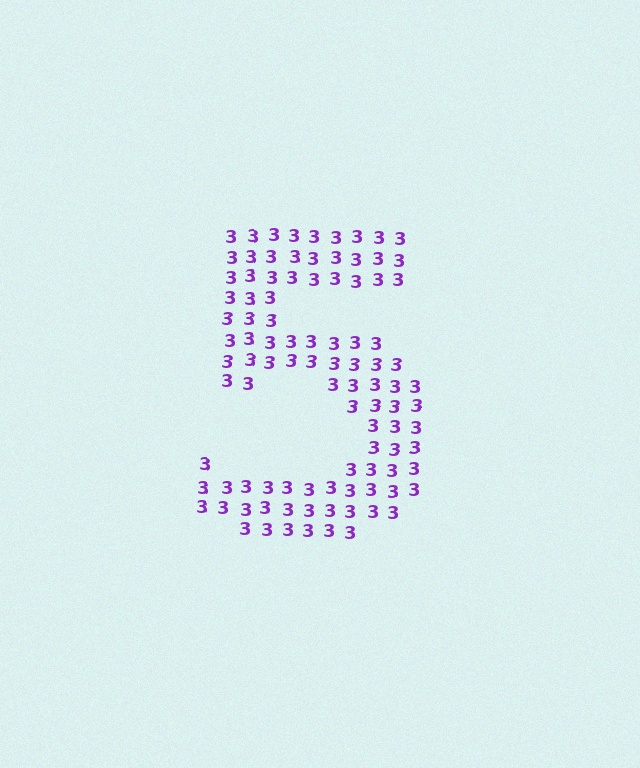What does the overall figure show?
The overall figure shows the digit 5.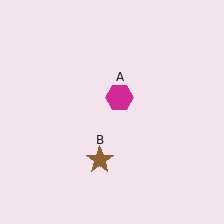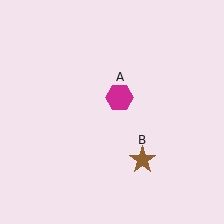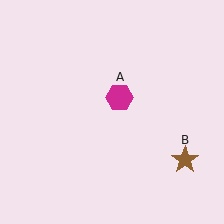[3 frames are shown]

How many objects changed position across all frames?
1 object changed position: brown star (object B).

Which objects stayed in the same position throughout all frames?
Magenta hexagon (object A) remained stationary.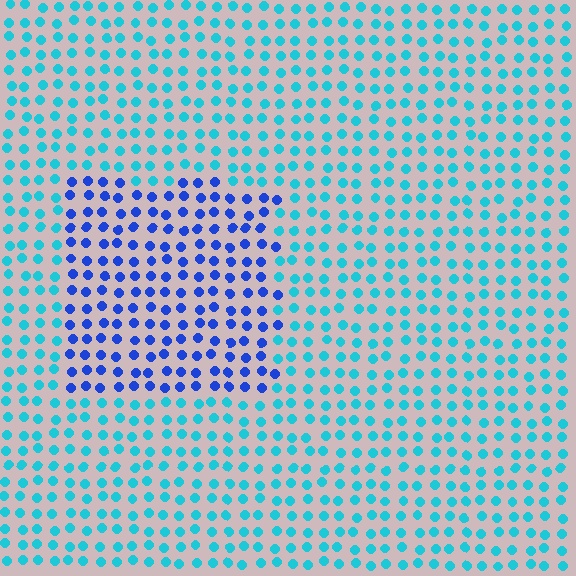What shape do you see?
I see a rectangle.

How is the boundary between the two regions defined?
The boundary is defined purely by a slight shift in hue (about 43 degrees). Spacing, size, and orientation are identical on both sides.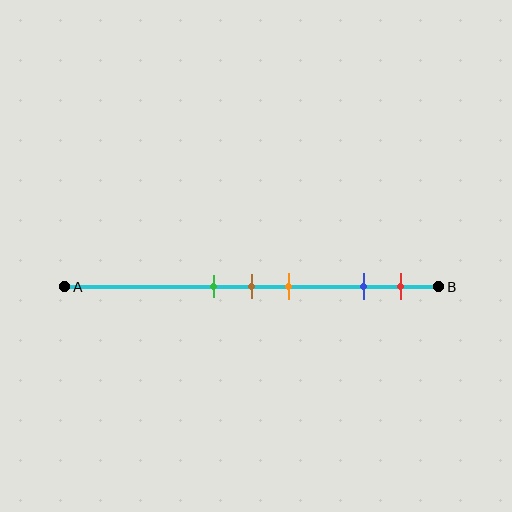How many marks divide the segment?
There are 5 marks dividing the segment.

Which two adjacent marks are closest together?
The green and brown marks are the closest adjacent pair.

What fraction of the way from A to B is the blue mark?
The blue mark is approximately 80% (0.8) of the way from A to B.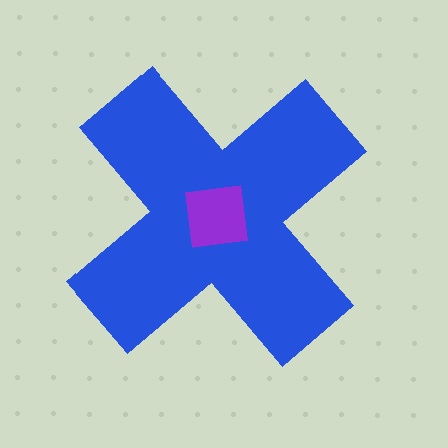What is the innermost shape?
The purple square.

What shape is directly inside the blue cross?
The purple square.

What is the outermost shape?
The blue cross.